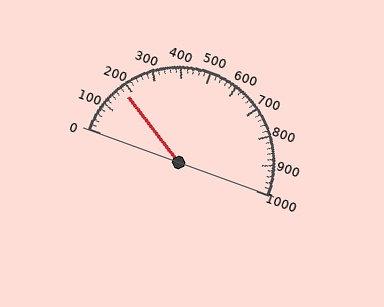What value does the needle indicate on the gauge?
The needle indicates approximately 180.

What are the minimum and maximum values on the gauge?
The gauge ranges from 0 to 1000.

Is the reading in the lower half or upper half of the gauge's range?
The reading is in the lower half of the range (0 to 1000).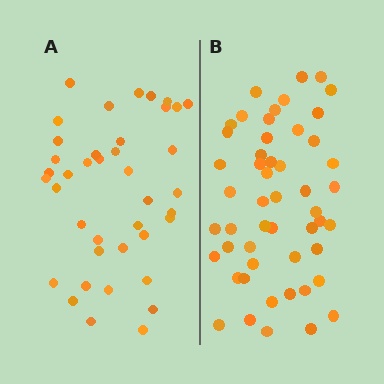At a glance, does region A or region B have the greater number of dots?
Region B (the right region) has more dots.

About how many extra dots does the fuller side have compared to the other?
Region B has roughly 12 or so more dots than region A.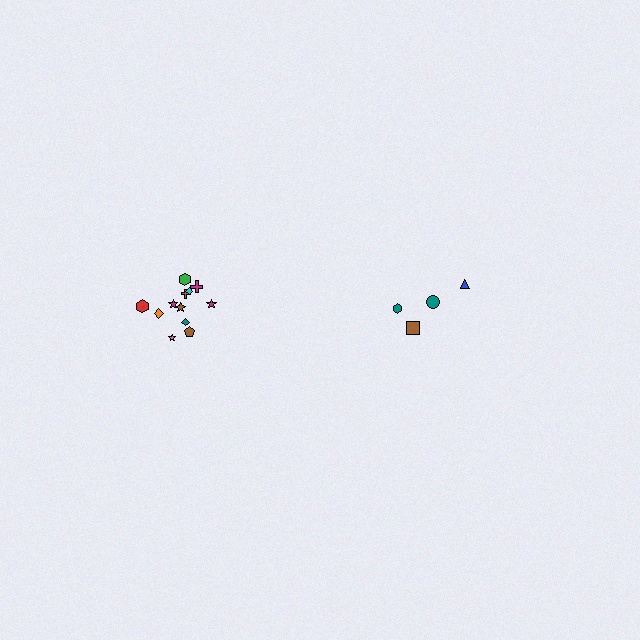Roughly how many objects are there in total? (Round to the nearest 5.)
Roughly 15 objects in total.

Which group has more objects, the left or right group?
The left group.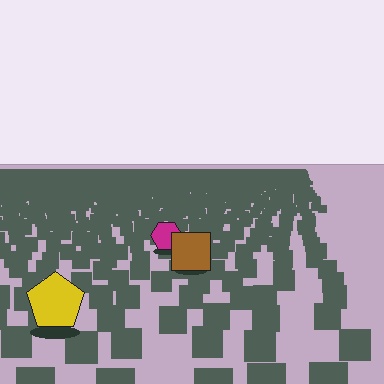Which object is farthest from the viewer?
The magenta hexagon is farthest from the viewer. It appears smaller and the ground texture around it is denser.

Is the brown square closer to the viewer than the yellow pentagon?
No. The yellow pentagon is closer — you can tell from the texture gradient: the ground texture is coarser near it.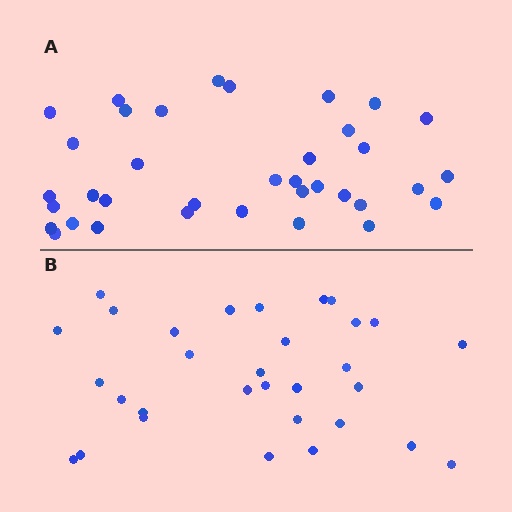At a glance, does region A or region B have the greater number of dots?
Region A (the top region) has more dots.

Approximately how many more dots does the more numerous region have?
Region A has about 5 more dots than region B.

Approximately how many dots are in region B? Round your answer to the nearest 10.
About 30 dots. (The exact count is 31, which rounds to 30.)